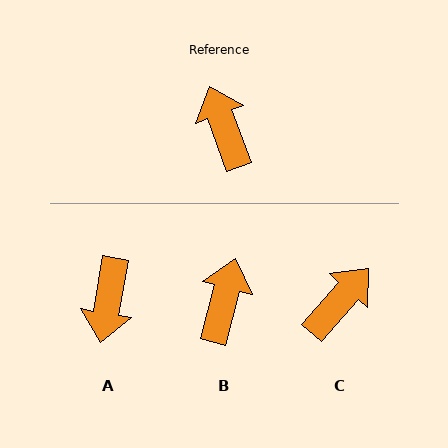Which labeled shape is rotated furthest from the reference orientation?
A, about 150 degrees away.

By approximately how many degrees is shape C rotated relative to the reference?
Approximately 61 degrees clockwise.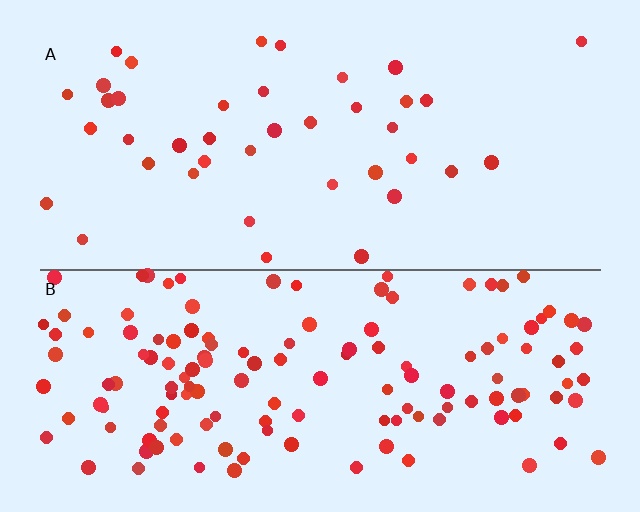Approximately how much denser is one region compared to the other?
Approximately 3.4× — region B over region A.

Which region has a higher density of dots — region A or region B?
B (the bottom).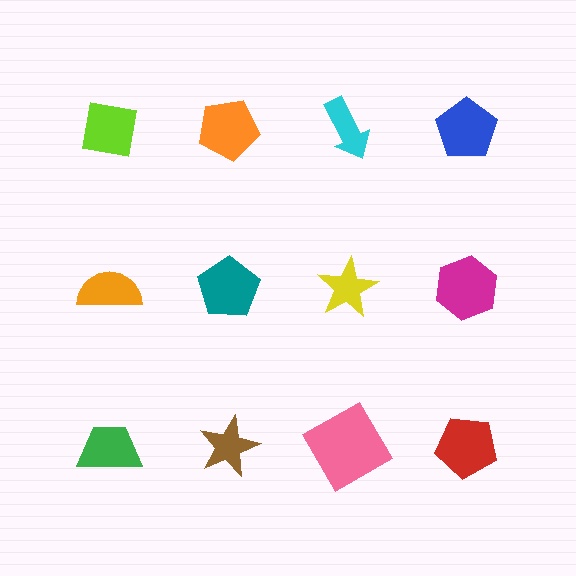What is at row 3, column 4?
A red pentagon.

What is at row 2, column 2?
A teal pentagon.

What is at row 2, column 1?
An orange semicircle.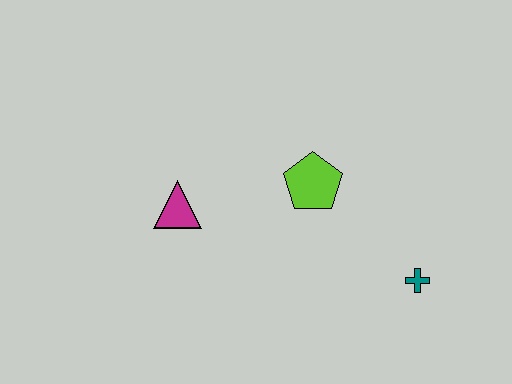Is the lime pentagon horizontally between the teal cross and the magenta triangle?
Yes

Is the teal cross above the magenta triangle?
No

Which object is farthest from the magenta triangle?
The teal cross is farthest from the magenta triangle.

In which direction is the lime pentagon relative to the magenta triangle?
The lime pentagon is to the right of the magenta triangle.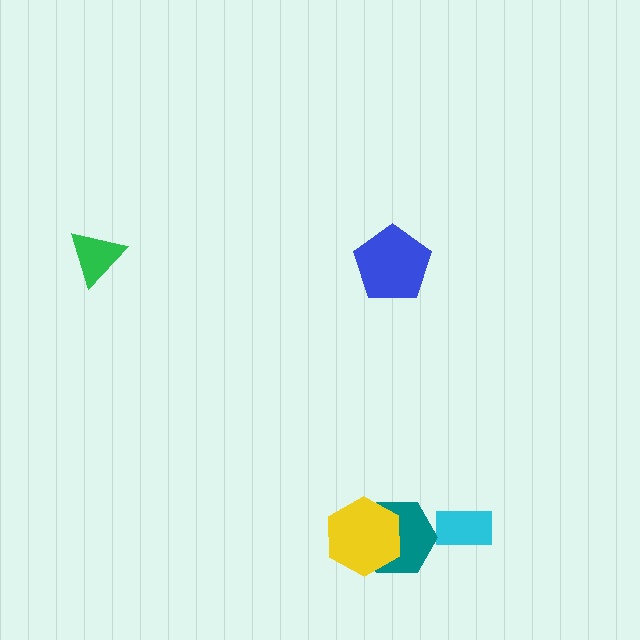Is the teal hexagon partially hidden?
Yes, it is partially covered by another shape.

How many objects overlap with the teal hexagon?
1 object overlaps with the teal hexagon.